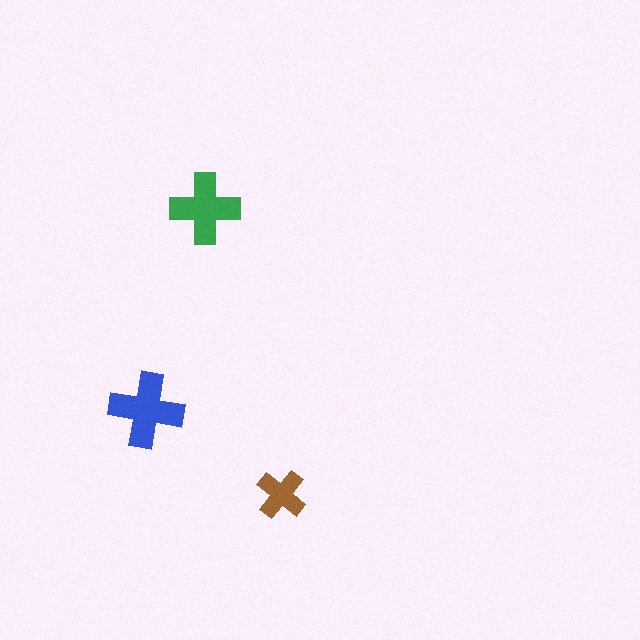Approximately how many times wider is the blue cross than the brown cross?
About 1.5 times wider.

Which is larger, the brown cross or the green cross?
The green one.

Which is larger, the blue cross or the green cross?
The blue one.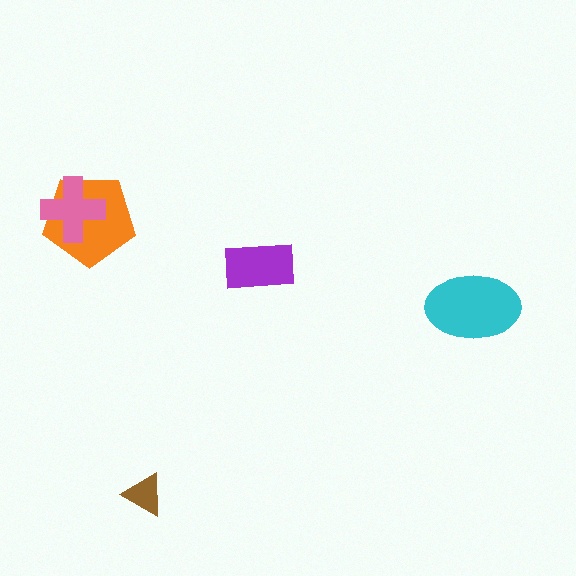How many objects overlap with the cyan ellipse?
0 objects overlap with the cyan ellipse.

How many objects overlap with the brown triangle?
0 objects overlap with the brown triangle.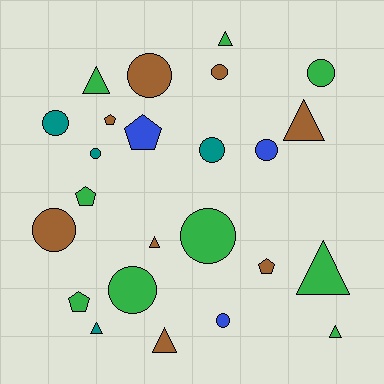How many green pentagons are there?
There are 2 green pentagons.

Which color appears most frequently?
Green, with 9 objects.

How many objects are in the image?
There are 24 objects.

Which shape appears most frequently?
Circle, with 11 objects.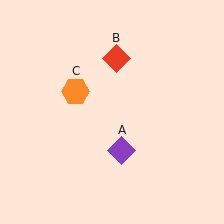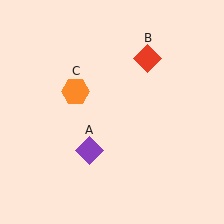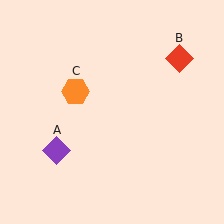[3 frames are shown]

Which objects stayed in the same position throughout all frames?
Orange hexagon (object C) remained stationary.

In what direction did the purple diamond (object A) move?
The purple diamond (object A) moved left.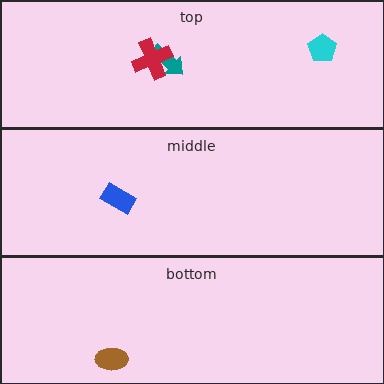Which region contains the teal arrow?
The top region.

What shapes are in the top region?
The teal arrow, the red cross, the cyan pentagon.